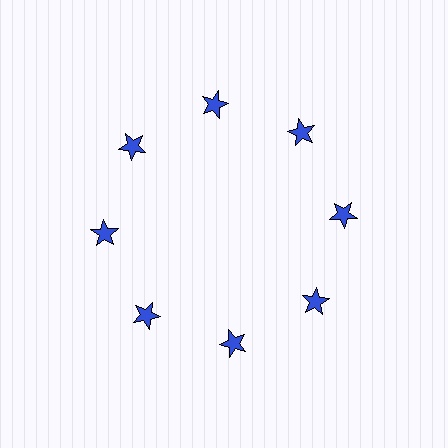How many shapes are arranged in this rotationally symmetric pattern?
There are 8 shapes, arranged in 8 groups of 1.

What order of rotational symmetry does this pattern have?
This pattern has 8-fold rotational symmetry.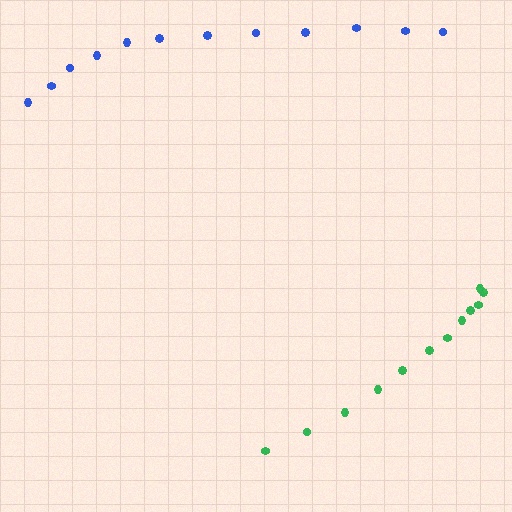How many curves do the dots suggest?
There are 2 distinct paths.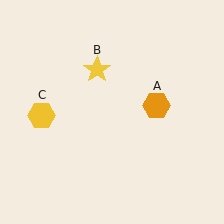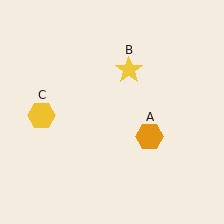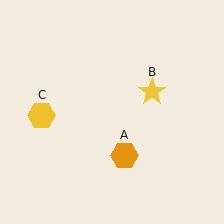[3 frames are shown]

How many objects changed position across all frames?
2 objects changed position: orange hexagon (object A), yellow star (object B).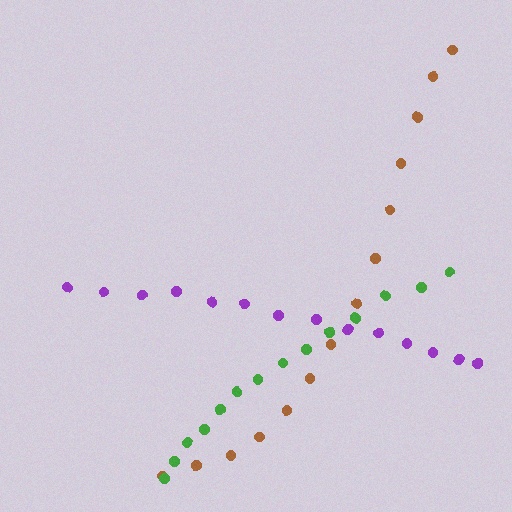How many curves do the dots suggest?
There are 3 distinct paths.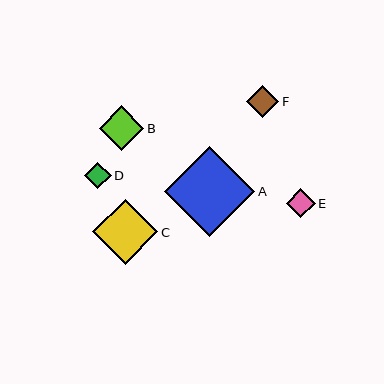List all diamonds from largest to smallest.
From largest to smallest: A, C, B, F, E, D.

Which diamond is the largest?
Diamond A is the largest with a size of approximately 90 pixels.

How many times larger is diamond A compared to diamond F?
Diamond A is approximately 2.8 times the size of diamond F.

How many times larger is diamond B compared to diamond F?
Diamond B is approximately 1.4 times the size of diamond F.